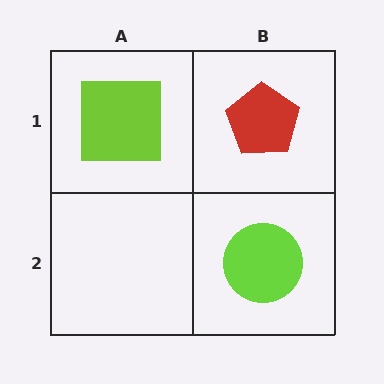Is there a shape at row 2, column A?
No, that cell is empty.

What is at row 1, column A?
A lime square.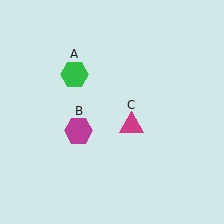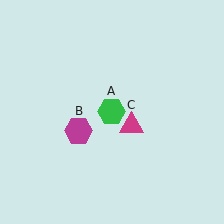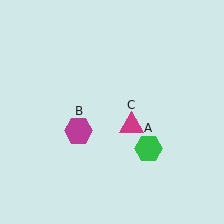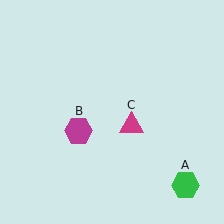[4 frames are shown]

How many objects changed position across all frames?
1 object changed position: green hexagon (object A).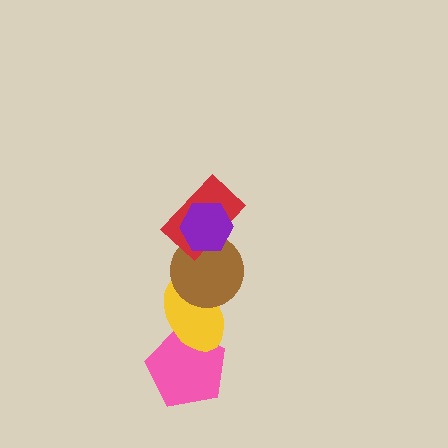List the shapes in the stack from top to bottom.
From top to bottom: the purple hexagon, the red rectangle, the brown circle, the yellow ellipse, the pink pentagon.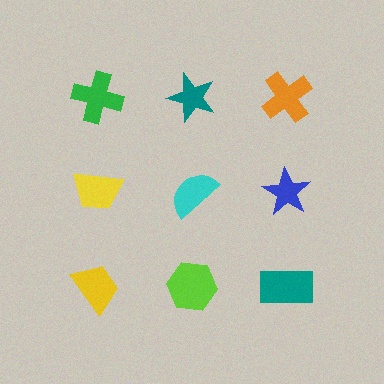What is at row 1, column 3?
An orange cross.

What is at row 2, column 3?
A blue star.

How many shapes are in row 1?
3 shapes.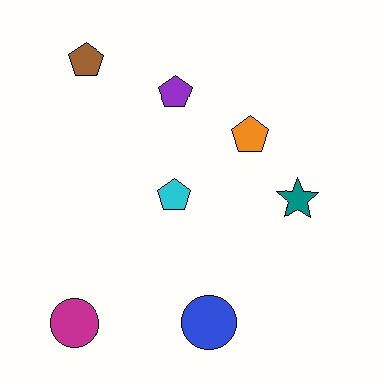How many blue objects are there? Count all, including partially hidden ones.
There is 1 blue object.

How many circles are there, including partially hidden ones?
There are 2 circles.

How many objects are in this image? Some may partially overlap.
There are 7 objects.